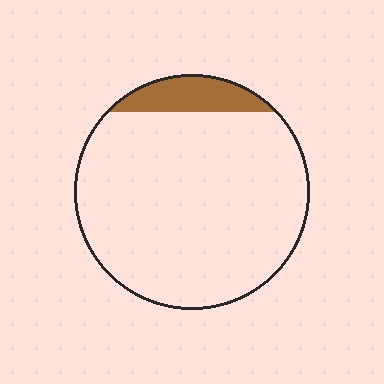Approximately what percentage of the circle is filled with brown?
Approximately 10%.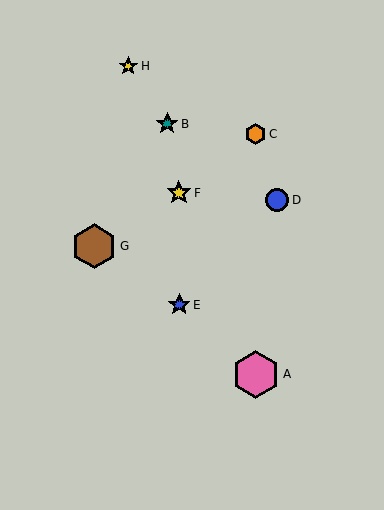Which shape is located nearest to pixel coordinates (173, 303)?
The blue star (labeled E) at (179, 305) is nearest to that location.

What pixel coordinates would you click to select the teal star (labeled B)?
Click at (167, 124) to select the teal star B.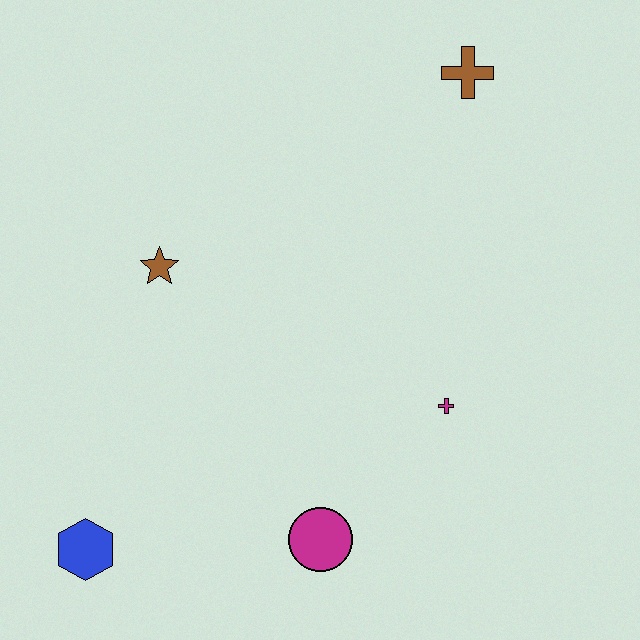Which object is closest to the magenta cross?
The magenta circle is closest to the magenta cross.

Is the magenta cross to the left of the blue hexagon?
No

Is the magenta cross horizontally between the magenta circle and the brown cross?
Yes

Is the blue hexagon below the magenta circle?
Yes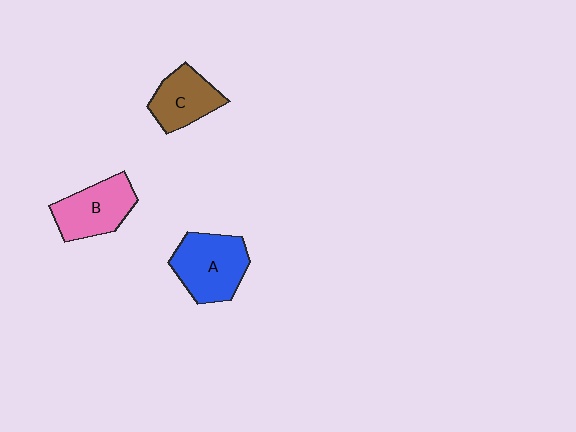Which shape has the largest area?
Shape A (blue).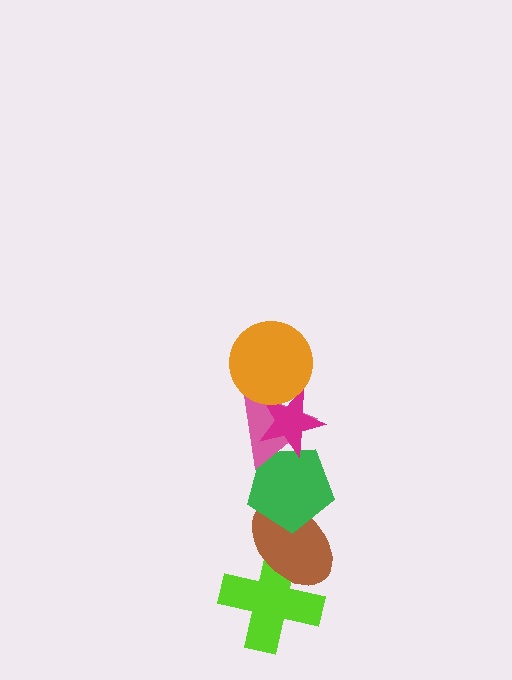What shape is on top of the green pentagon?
The pink triangle is on top of the green pentagon.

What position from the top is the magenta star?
The magenta star is 2nd from the top.